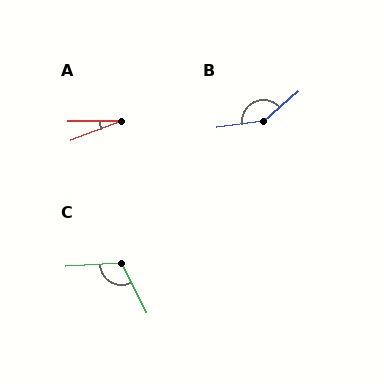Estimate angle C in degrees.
Approximately 113 degrees.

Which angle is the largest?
B, at approximately 148 degrees.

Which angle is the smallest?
A, at approximately 21 degrees.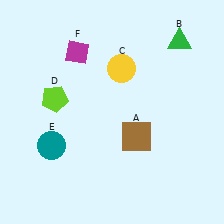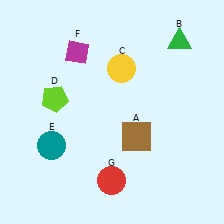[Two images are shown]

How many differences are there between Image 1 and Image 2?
There is 1 difference between the two images.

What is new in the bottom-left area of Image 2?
A red circle (G) was added in the bottom-left area of Image 2.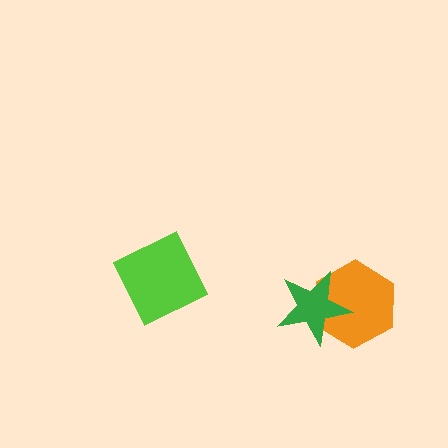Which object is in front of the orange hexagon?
The green star is in front of the orange hexagon.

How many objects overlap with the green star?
1 object overlaps with the green star.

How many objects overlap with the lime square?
0 objects overlap with the lime square.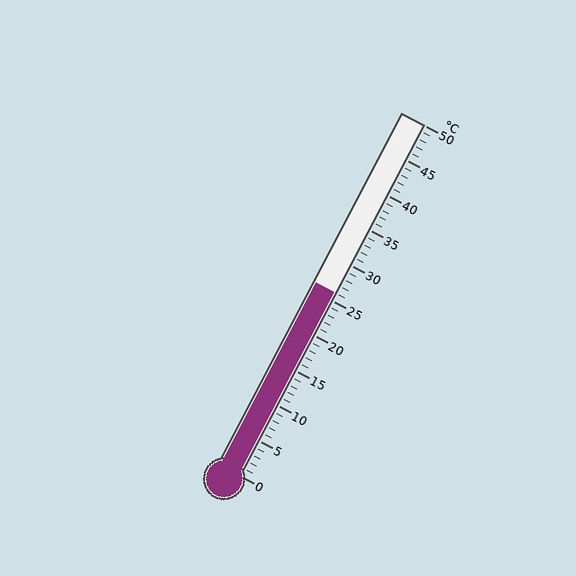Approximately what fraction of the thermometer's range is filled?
The thermometer is filled to approximately 50% of its range.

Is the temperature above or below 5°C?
The temperature is above 5°C.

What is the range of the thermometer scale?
The thermometer scale ranges from 0°C to 50°C.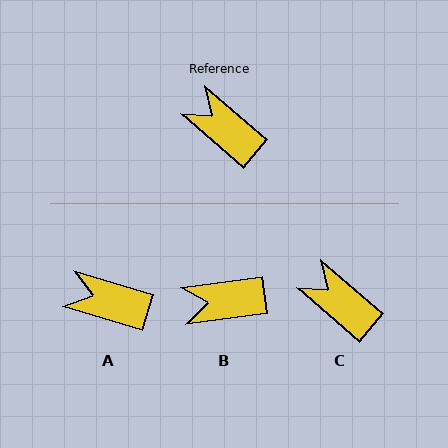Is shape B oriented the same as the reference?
No, it is off by about 49 degrees.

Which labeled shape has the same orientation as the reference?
C.